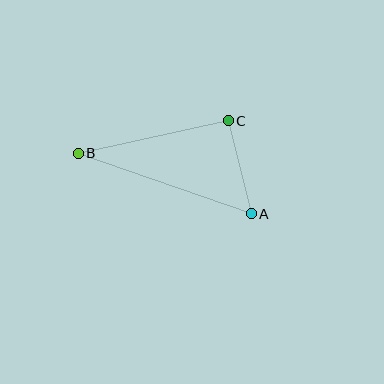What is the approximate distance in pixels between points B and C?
The distance between B and C is approximately 153 pixels.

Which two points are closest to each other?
Points A and C are closest to each other.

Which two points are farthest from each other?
Points A and B are farthest from each other.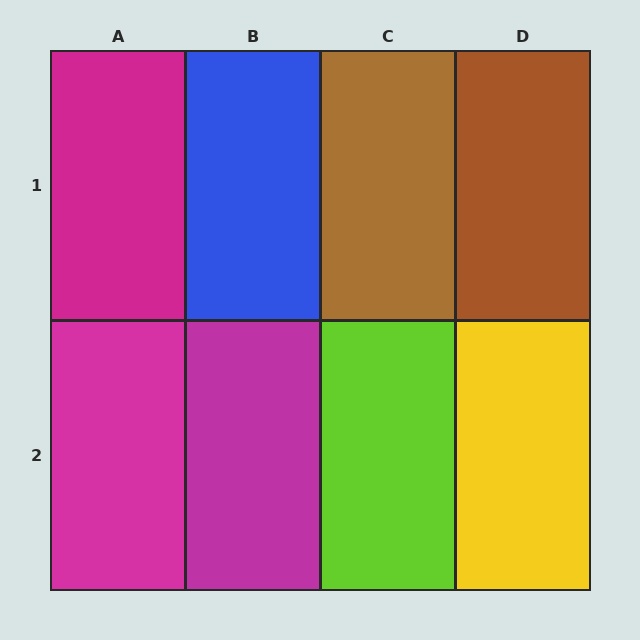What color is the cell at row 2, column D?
Yellow.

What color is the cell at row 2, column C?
Lime.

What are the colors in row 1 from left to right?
Magenta, blue, brown, brown.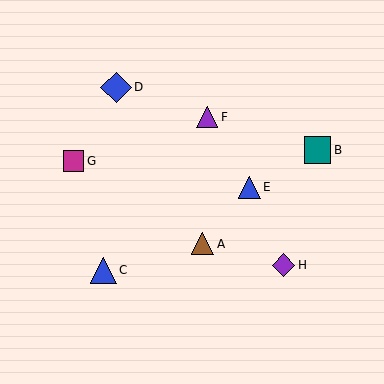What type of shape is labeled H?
Shape H is a purple diamond.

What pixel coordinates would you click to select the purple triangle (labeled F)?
Click at (207, 117) to select the purple triangle F.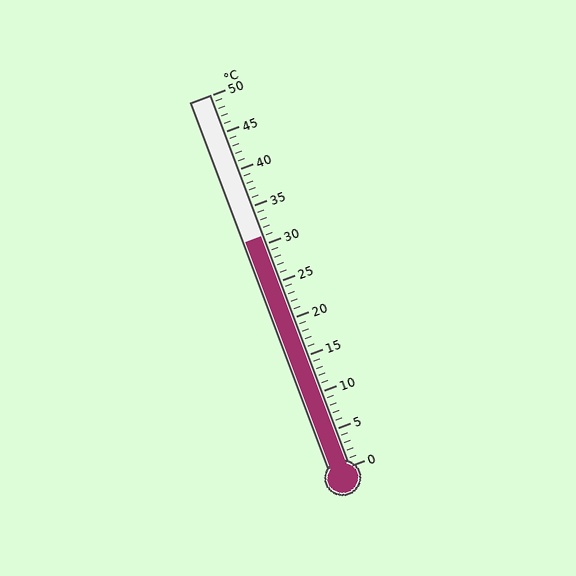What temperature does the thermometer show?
The thermometer shows approximately 31°C.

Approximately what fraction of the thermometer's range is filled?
The thermometer is filled to approximately 60% of its range.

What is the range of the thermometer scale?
The thermometer scale ranges from 0°C to 50°C.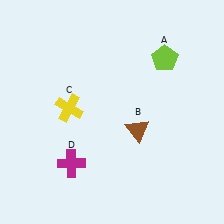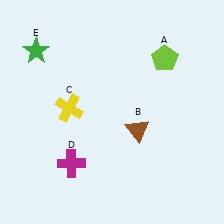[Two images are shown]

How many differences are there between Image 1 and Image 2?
There is 1 difference between the two images.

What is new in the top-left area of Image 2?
A green star (E) was added in the top-left area of Image 2.